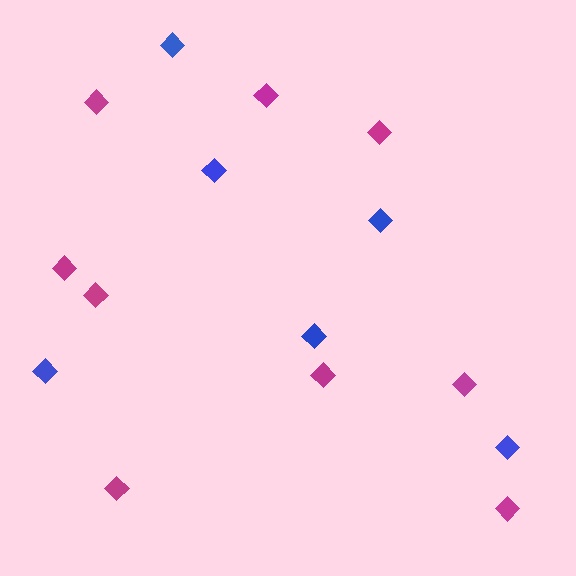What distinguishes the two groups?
There are 2 groups: one group of blue diamonds (6) and one group of magenta diamonds (9).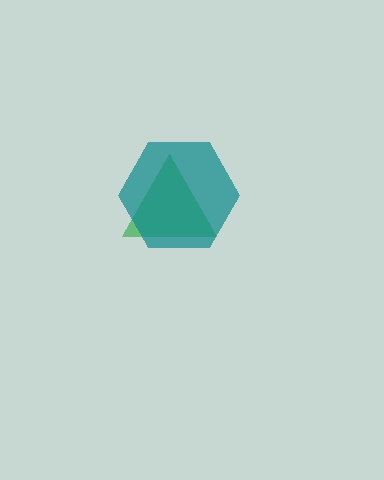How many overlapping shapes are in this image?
There are 2 overlapping shapes in the image.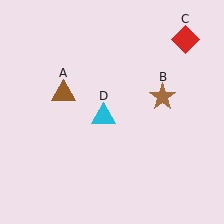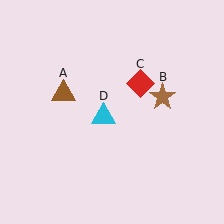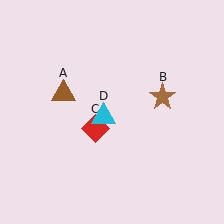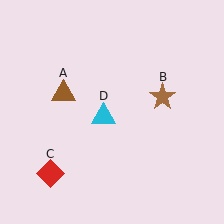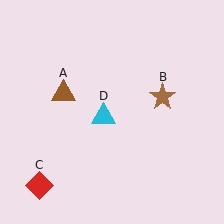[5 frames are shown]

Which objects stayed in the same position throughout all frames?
Brown triangle (object A) and brown star (object B) and cyan triangle (object D) remained stationary.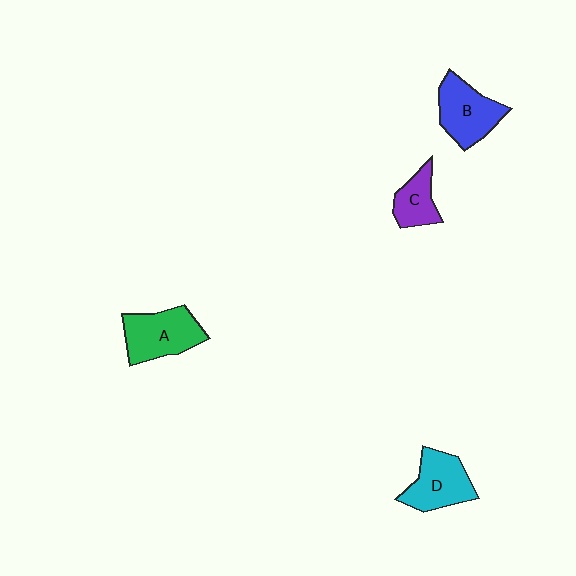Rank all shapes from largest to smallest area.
From largest to smallest: A (green), B (blue), D (cyan), C (purple).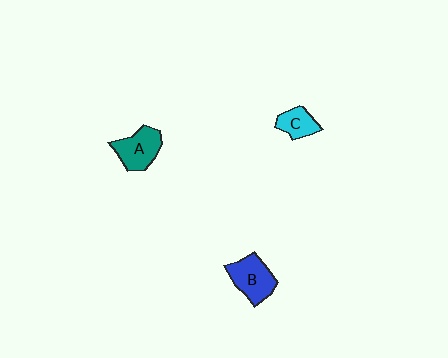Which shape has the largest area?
Shape B (blue).